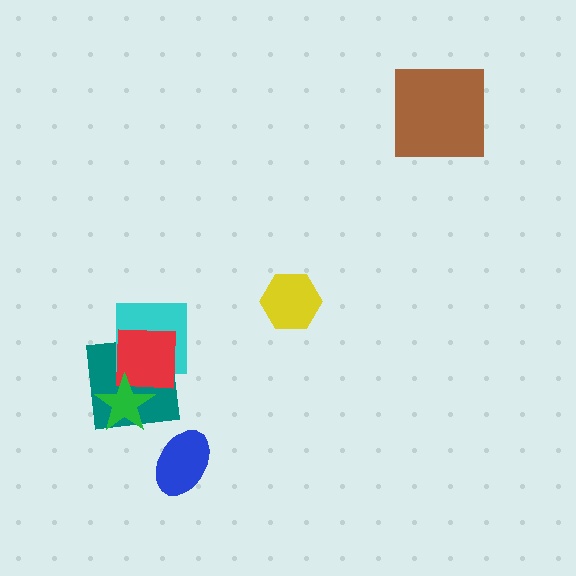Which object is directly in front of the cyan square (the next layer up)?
The red square is directly in front of the cyan square.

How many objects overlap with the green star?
3 objects overlap with the green star.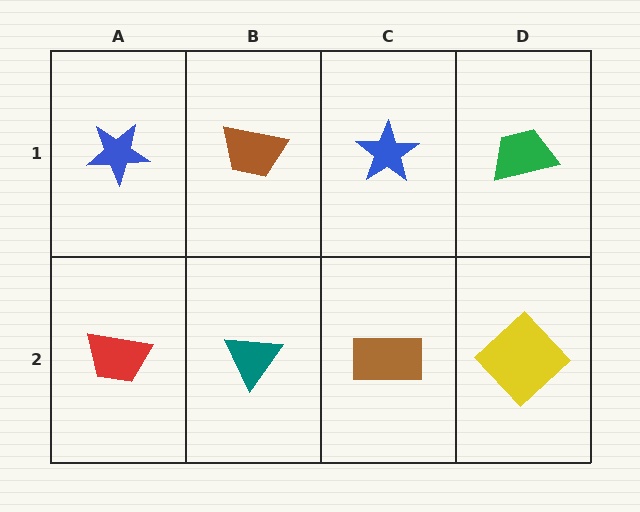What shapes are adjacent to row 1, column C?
A brown rectangle (row 2, column C), a brown trapezoid (row 1, column B), a green trapezoid (row 1, column D).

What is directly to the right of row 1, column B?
A blue star.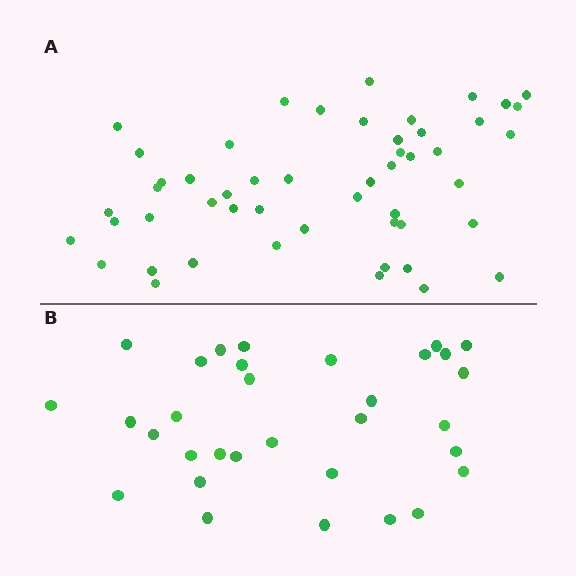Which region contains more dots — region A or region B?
Region A (the top region) has more dots.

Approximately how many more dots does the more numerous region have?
Region A has approximately 20 more dots than region B.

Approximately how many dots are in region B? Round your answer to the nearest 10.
About 30 dots. (The exact count is 32, which rounds to 30.)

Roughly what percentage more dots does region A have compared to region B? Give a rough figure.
About 60% more.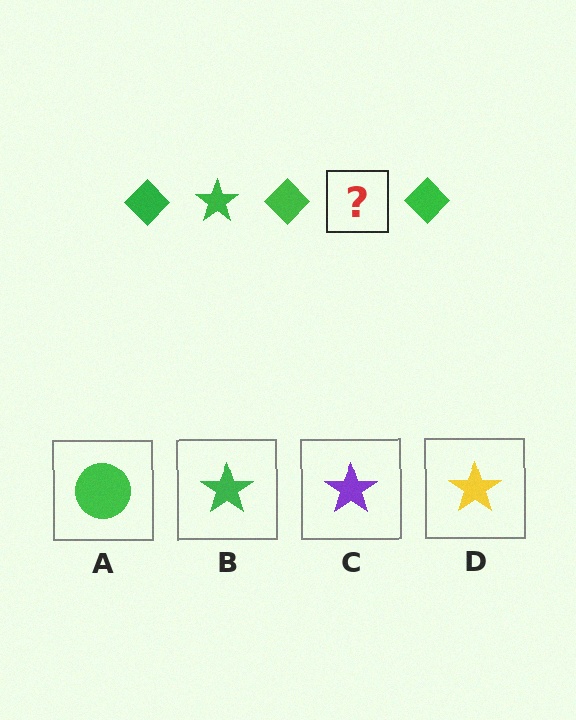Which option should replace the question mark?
Option B.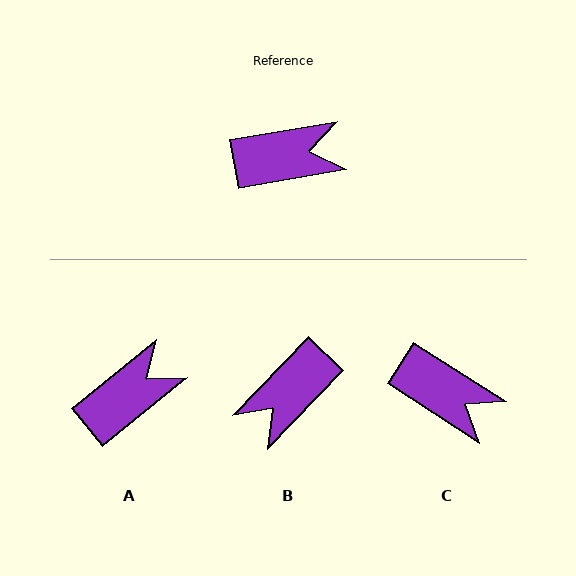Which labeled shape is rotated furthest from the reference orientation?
B, about 143 degrees away.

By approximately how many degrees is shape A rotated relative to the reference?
Approximately 29 degrees counter-clockwise.